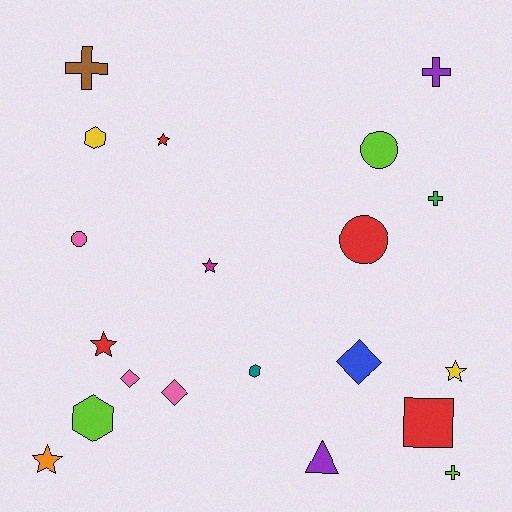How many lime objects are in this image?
There are 3 lime objects.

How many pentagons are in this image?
There are no pentagons.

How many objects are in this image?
There are 20 objects.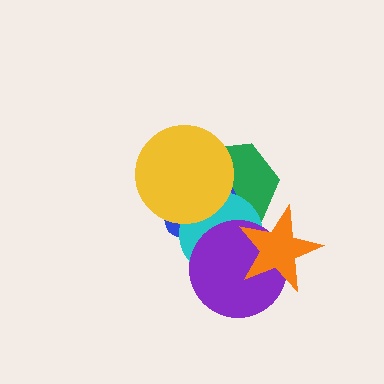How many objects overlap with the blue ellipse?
4 objects overlap with the blue ellipse.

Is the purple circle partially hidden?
Yes, it is partially covered by another shape.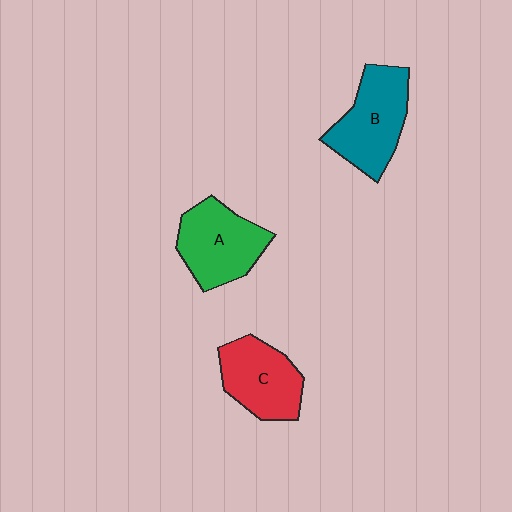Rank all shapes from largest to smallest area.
From largest to smallest: B (teal), A (green), C (red).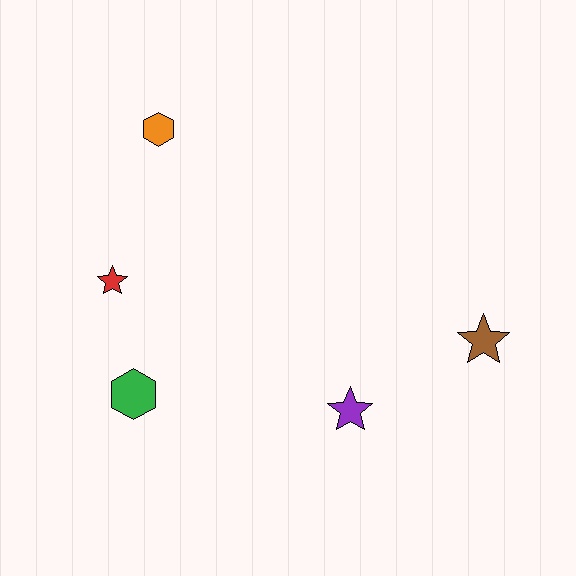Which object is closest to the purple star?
The brown star is closest to the purple star.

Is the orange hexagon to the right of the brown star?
No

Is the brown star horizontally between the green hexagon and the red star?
No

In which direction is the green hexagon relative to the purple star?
The green hexagon is to the left of the purple star.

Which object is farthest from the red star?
The brown star is farthest from the red star.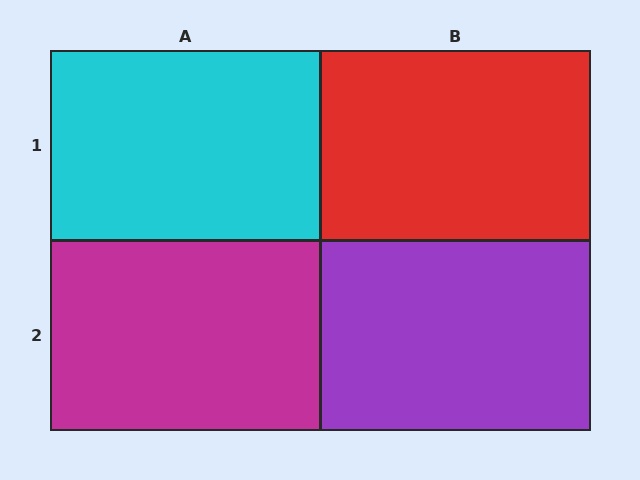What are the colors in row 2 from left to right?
Magenta, purple.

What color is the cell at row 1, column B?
Red.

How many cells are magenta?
1 cell is magenta.